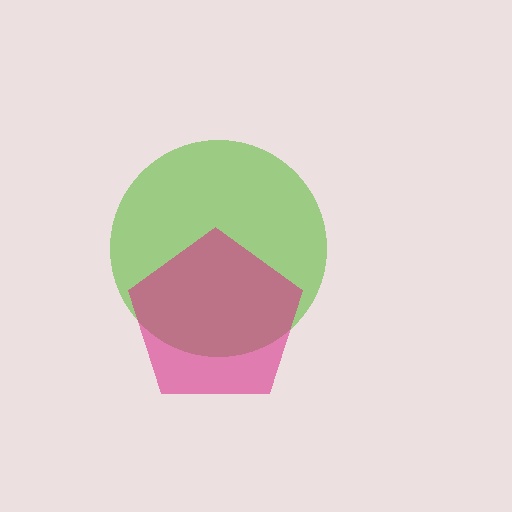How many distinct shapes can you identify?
There are 2 distinct shapes: a lime circle, a magenta pentagon.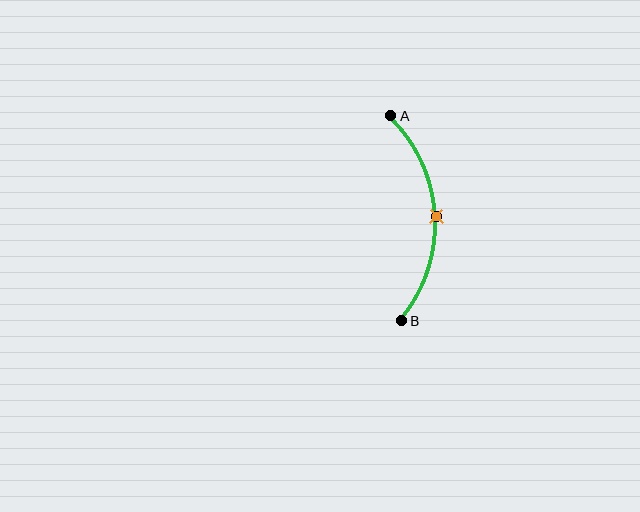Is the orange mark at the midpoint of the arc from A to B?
Yes. The orange mark lies on the arc at equal arc-length from both A and B — it is the arc midpoint.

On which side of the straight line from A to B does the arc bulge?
The arc bulges to the right of the straight line connecting A and B.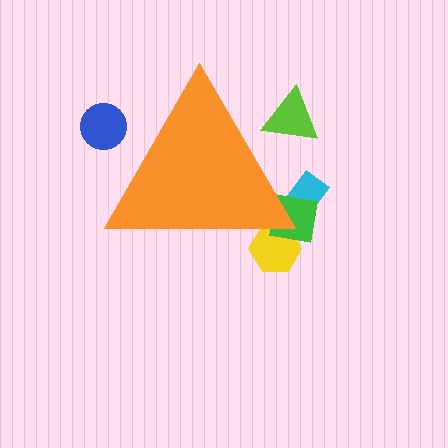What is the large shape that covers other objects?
An orange triangle.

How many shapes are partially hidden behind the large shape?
5 shapes are partially hidden.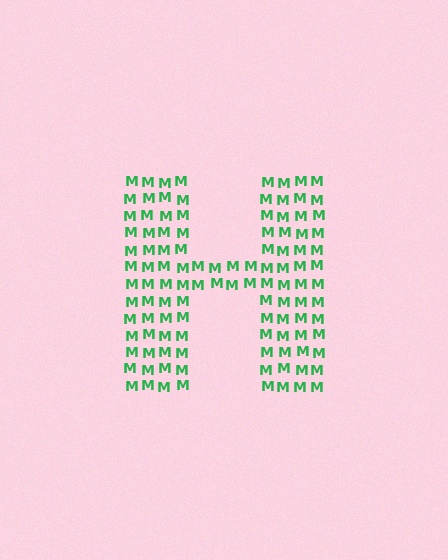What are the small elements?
The small elements are letter M's.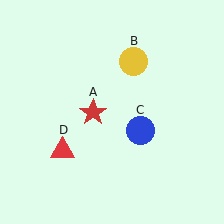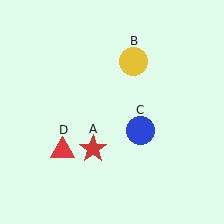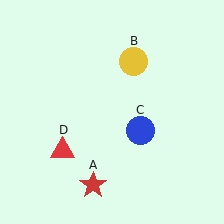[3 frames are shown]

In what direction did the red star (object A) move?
The red star (object A) moved down.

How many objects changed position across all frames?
1 object changed position: red star (object A).